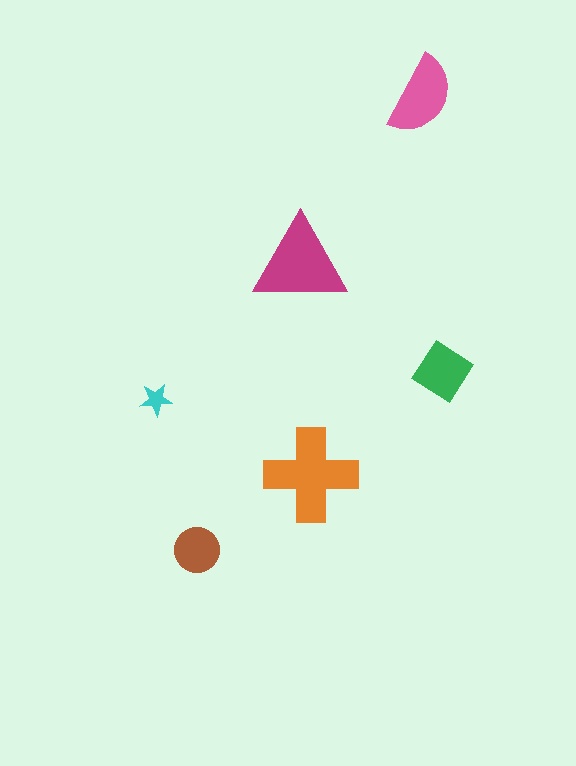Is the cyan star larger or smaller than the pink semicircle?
Smaller.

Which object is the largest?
The orange cross.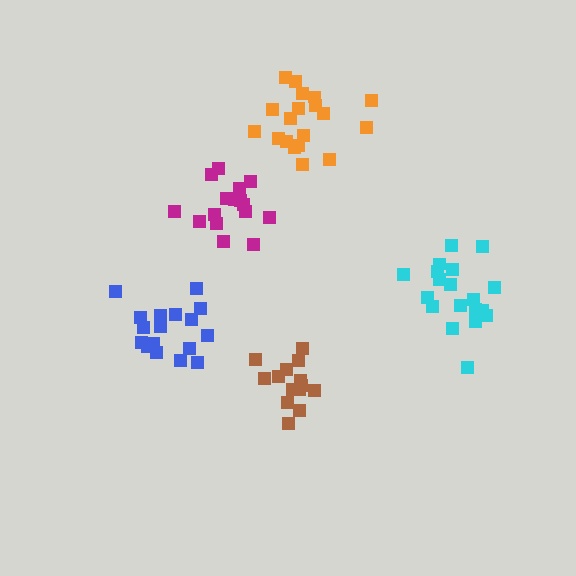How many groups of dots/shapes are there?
There are 5 groups.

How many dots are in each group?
Group 1: 16 dots, Group 2: 14 dots, Group 3: 19 dots, Group 4: 17 dots, Group 5: 20 dots (86 total).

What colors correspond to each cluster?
The clusters are colored: magenta, brown, orange, blue, cyan.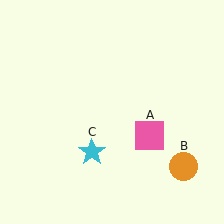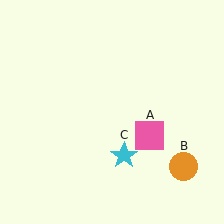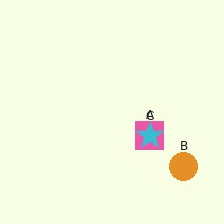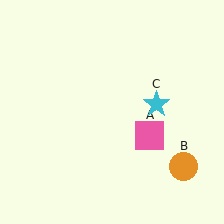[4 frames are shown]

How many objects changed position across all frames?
1 object changed position: cyan star (object C).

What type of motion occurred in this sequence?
The cyan star (object C) rotated counterclockwise around the center of the scene.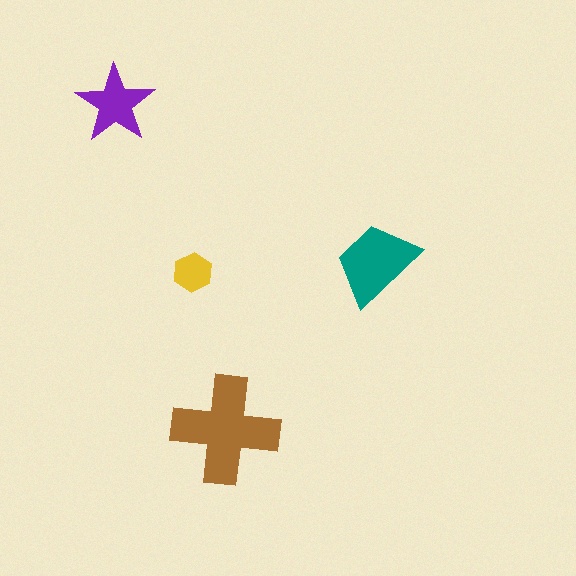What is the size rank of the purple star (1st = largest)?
3rd.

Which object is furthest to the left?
The purple star is leftmost.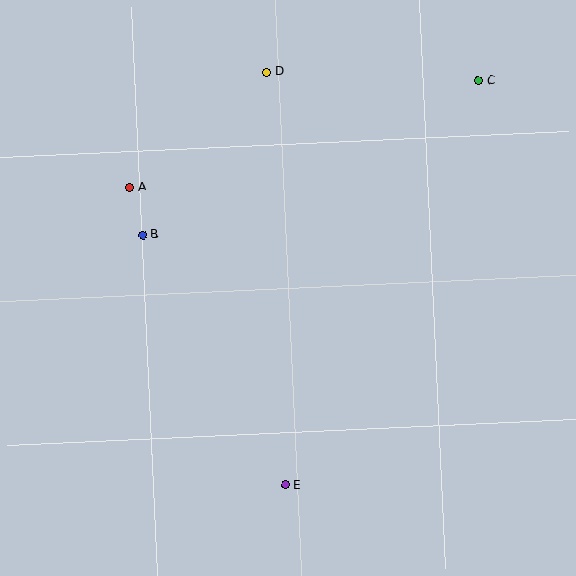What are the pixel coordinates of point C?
Point C is at (478, 81).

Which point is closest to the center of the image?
Point B at (143, 235) is closest to the center.